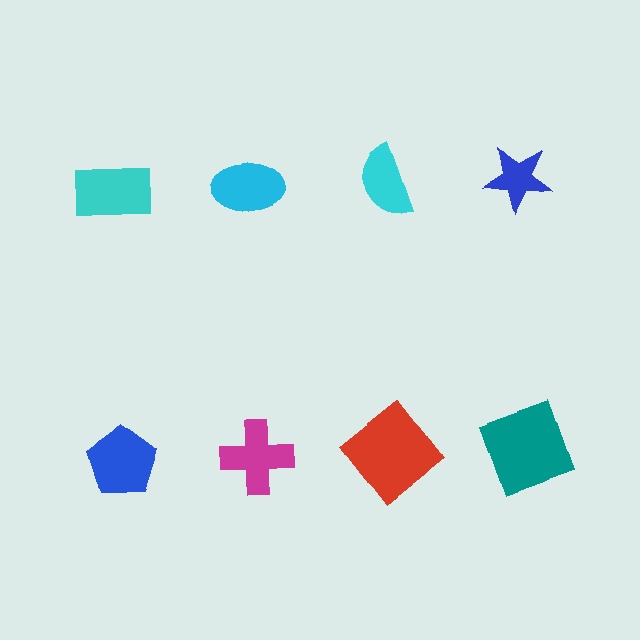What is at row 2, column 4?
A teal square.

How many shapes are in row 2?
4 shapes.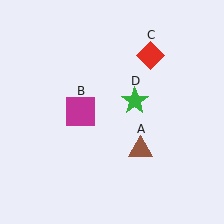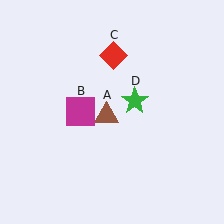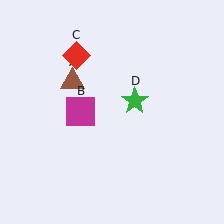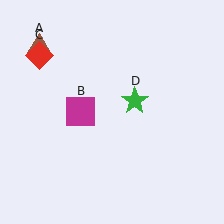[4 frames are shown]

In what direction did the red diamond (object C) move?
The red diamond (object C) moved left.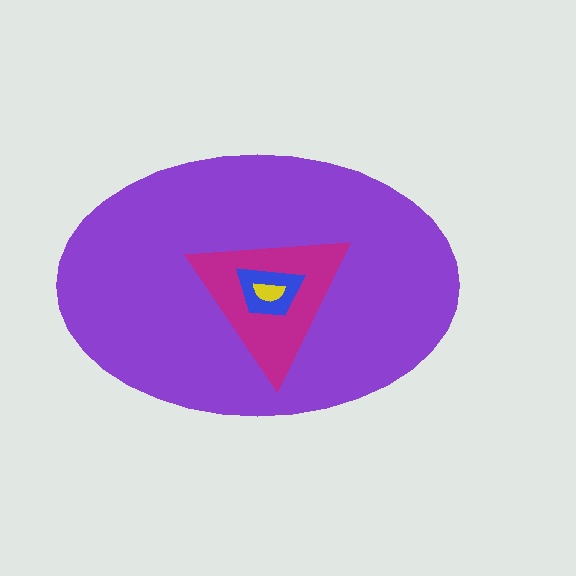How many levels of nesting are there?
4.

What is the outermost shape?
The purple ellipse.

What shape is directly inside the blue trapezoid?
The yellow semicircle.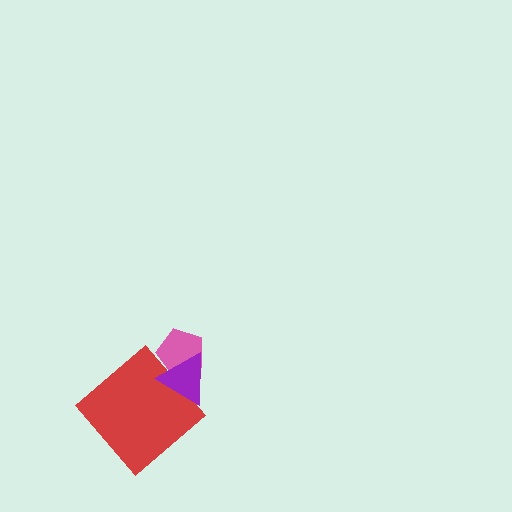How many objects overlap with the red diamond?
1 object overlaps with the red diamond.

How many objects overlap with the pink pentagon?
1 object overlaps with the pink pentagon.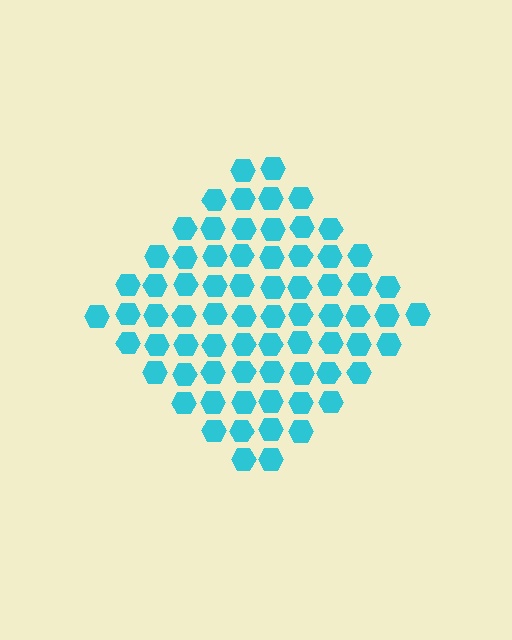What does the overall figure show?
The overall figure shows a diamond.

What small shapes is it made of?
It is made of small hexagons.